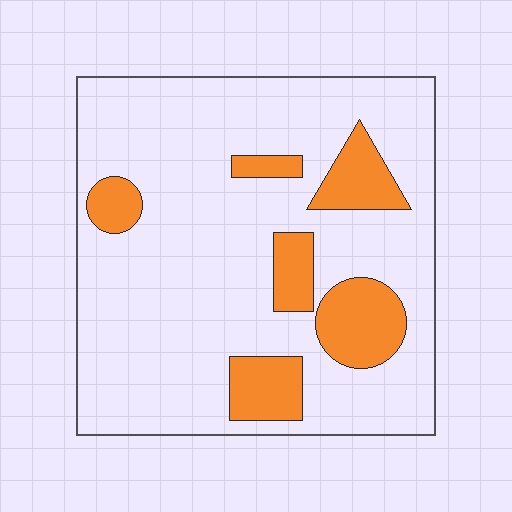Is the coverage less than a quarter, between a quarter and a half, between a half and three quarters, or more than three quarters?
Less than a quarter.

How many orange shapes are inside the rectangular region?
6.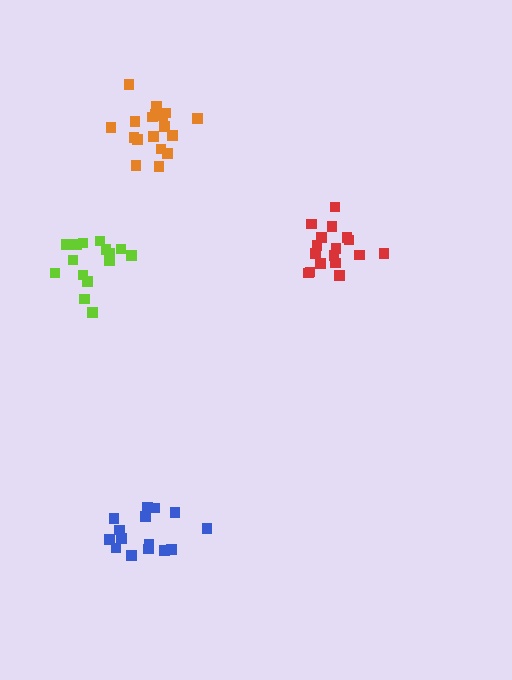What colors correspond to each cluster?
The clusters are colored: lime, blue, red, orange.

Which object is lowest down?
The blue cluster is bottommost.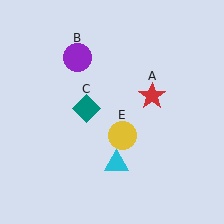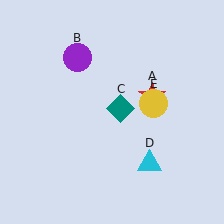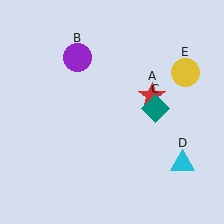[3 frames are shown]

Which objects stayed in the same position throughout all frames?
Red star (object A) and purple circle (object B) remained stationary.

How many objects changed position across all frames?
3 objects changed position: teal diamond (object C), cyan triangle (object D), yellow circle (object E).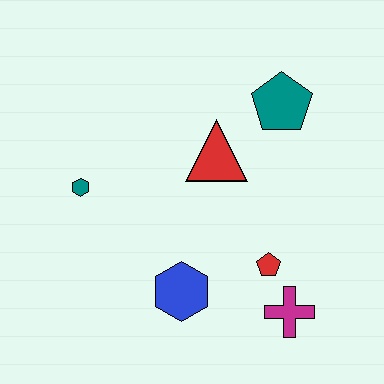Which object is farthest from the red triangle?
The magenta cross is farthest from the red triangle.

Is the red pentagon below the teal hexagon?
Yes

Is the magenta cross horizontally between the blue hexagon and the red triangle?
No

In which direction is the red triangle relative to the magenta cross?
The red triangle is above the magenta cross.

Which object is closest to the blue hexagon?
The red pentagon is closest to the blue hexagon.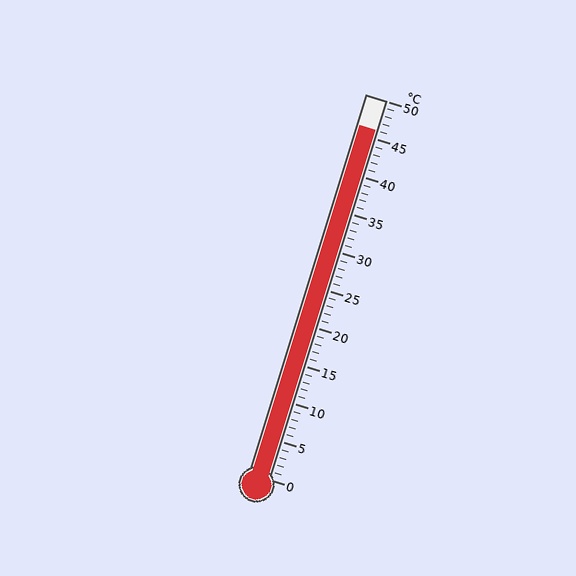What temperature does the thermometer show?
The thermometer shows approximately 46°C.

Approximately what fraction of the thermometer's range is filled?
The thermometer is filled to approximately 90% of its range.